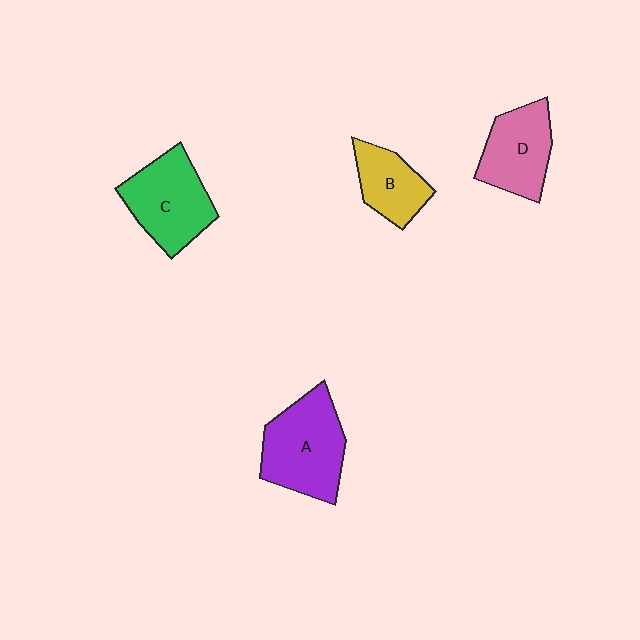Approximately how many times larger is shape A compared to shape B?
Approximately 1.7 times.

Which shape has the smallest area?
Shape B (yellow).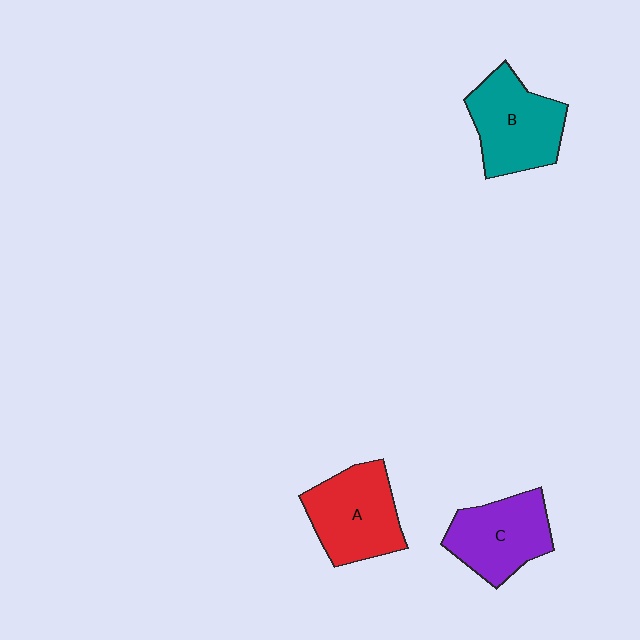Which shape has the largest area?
Shape B (teal).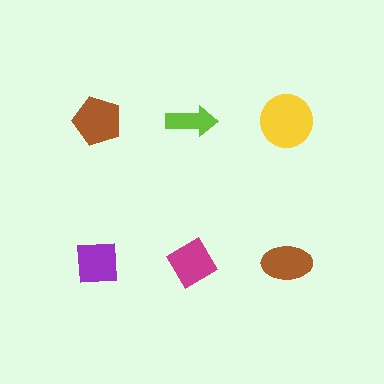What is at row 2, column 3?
A brown ellipse.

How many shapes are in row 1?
3 shapes.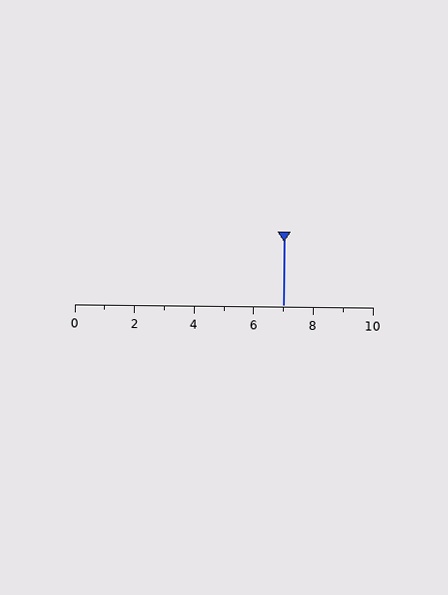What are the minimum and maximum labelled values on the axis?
The axis runs from 0 to 10.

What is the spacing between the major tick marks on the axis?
The major ticks are spaced 2 apart.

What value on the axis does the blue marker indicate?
The marker indicates approximately 7.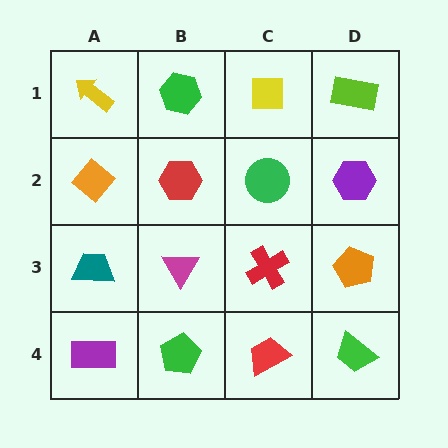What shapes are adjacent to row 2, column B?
A green hexagon (row 1, column B), a magenta triangle (row 3, column B), an orange diamond (row 2, column A), a green circle (row 2, column C).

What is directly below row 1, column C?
A green circle.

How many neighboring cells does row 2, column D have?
3.